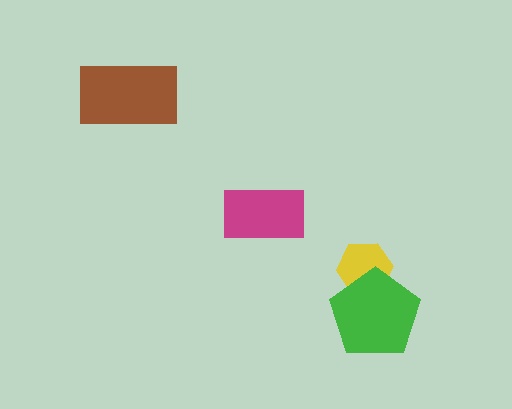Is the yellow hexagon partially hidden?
Yes, it is partially covered by another shape.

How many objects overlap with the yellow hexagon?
1 object overlaps with the yellow hexagon.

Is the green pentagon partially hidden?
No, no other shape covers it.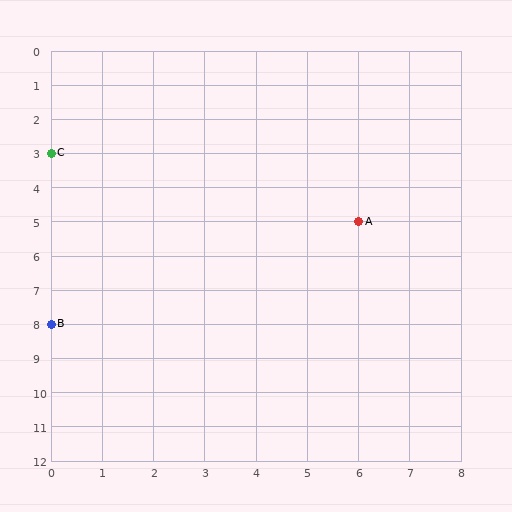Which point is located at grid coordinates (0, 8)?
Point B is at (0, 8).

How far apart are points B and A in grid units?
Points B and A are 6 columns and 3 rows apart (about 6.7 grid units diagonally).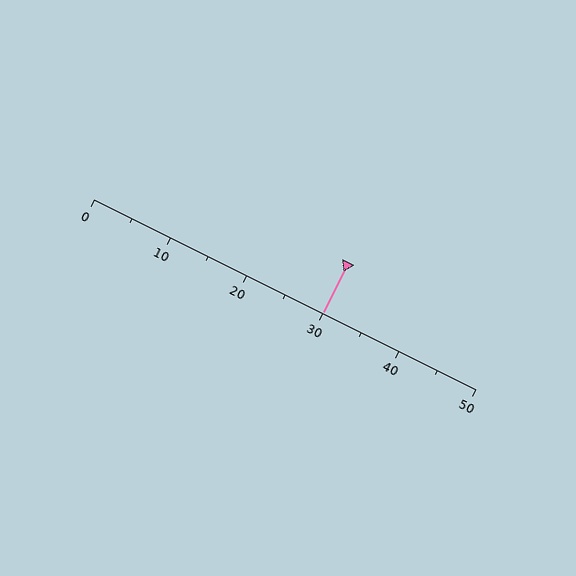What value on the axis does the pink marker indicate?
The marker indicates approximately 30.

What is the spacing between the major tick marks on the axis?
The major ticks are spaced 10 apart.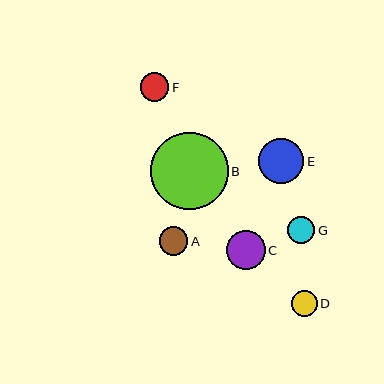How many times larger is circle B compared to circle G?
Circle B is approximately 2.8 times the size of circle G.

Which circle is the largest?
Circle B is the largest with a size of approximately 78 pixels.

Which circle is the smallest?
Circle D is the smallest with a size of approximately 26 pixels.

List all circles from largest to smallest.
From largest to smallest: B, E, C, A, F, G, D.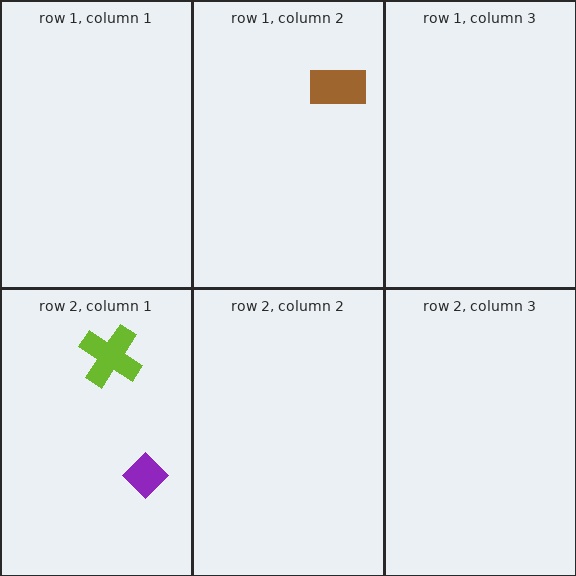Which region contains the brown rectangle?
The row 1, column 2 region.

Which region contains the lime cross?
The row 2, column 1 region.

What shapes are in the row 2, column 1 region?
The purple diamond, the lime cross.